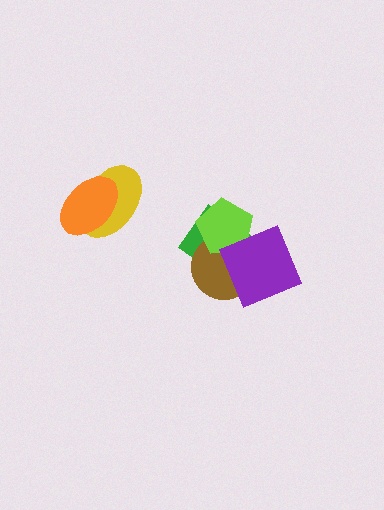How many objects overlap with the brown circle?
3 objects overlap with the brown circle.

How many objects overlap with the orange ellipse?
1 object overlaps with the orange ellipse.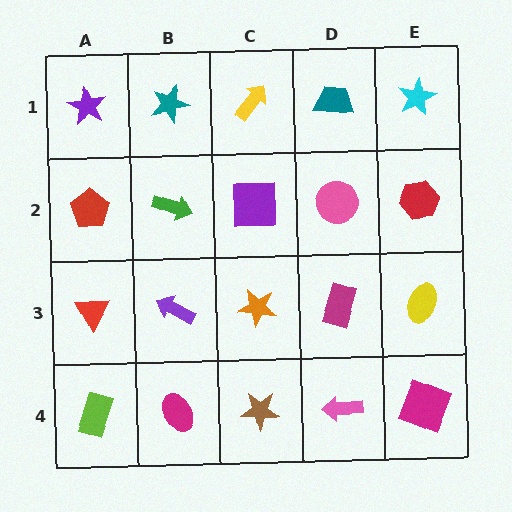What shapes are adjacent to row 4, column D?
A magenta rectangle (row 3, column D), a brown star (row 4, column C), a magenta square (row 4, column E).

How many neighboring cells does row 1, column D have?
3.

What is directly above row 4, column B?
A purple arrow.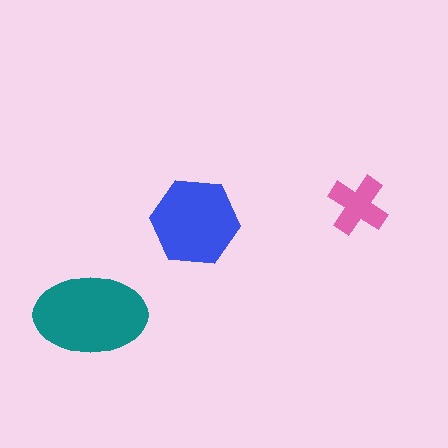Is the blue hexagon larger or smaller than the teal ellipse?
Smaller.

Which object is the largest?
The teal ellipse.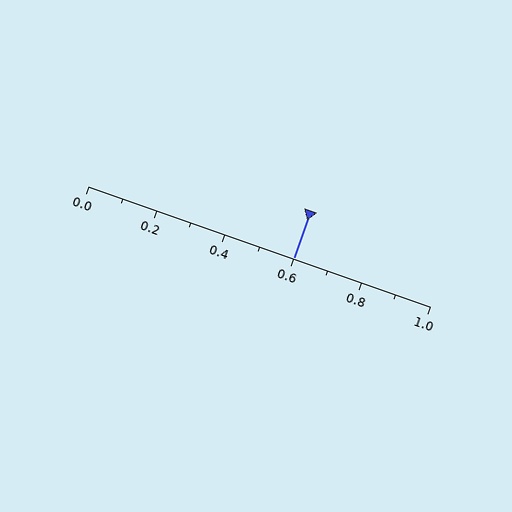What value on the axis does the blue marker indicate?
The marker indicates approximately 0.6.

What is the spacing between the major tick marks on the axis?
The major ticks are spaced 0.2 apart.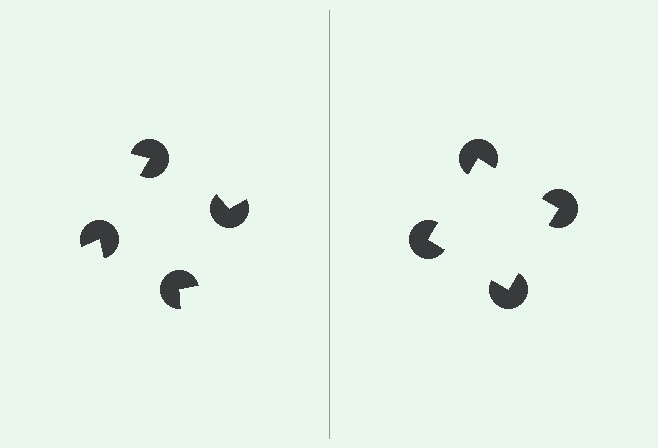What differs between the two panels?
The pac-man discs are positioned identically on both sides; only the wedge orientations differ. On the right they align to a square; on the left they are misaligned.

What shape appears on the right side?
An illusory square.